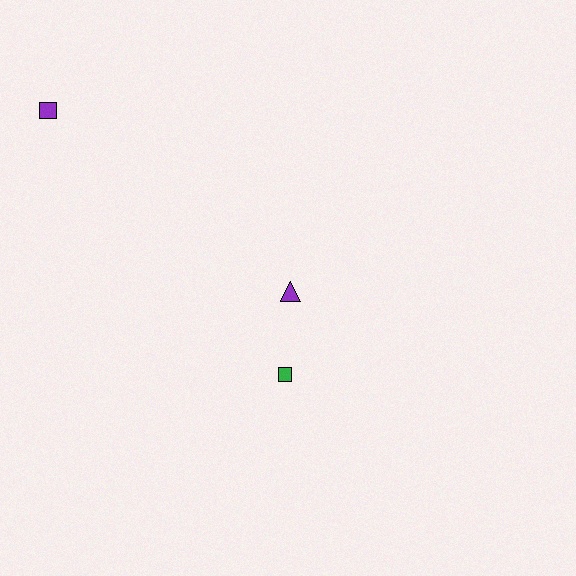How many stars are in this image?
There are no stars.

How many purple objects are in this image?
There are 2 purple objects.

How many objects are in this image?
There are 3 objects.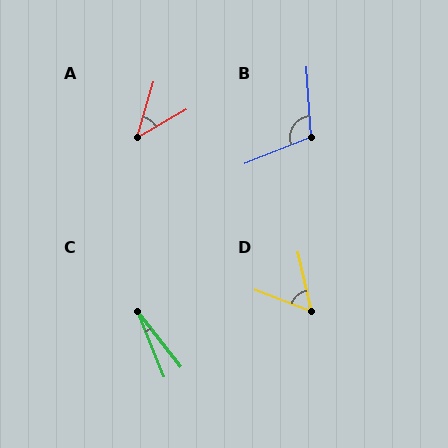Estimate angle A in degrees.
Approximately 44 degrees.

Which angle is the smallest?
C, at approximately 15 degrees.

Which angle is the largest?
B, at approximately 108 degrees.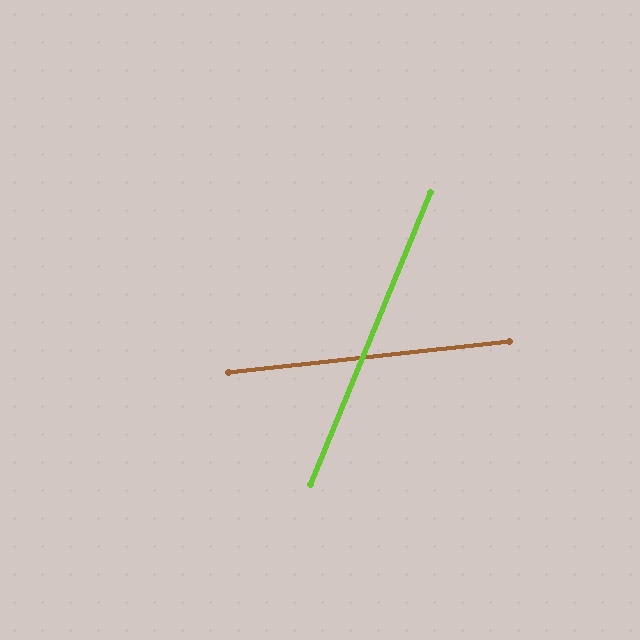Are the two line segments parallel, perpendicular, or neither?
Neither parallel nor perpendicular — they differ by about 61°.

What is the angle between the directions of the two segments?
Approximately 61 degrees.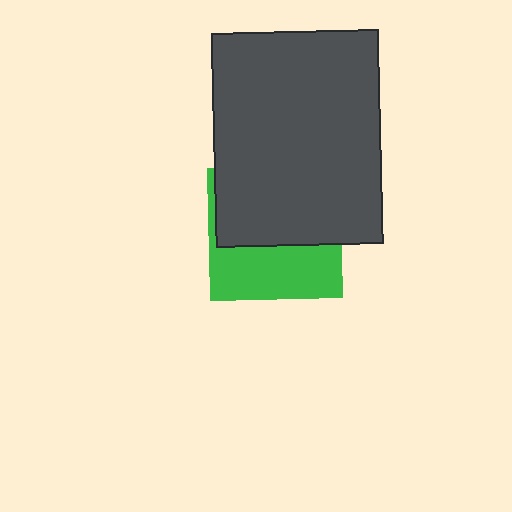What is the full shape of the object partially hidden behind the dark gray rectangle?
The partially hidden object is a green square.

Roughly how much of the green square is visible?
A small part of it is visible (roughly 42%).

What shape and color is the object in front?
The object in front is a dark gray rectangle.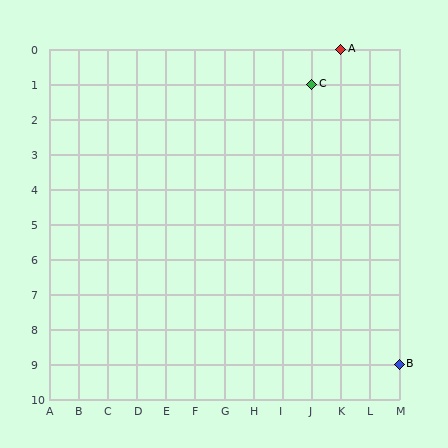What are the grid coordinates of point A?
Point A is at grid coordinates (K, 0).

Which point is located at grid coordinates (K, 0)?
Point A is at (K, 0).